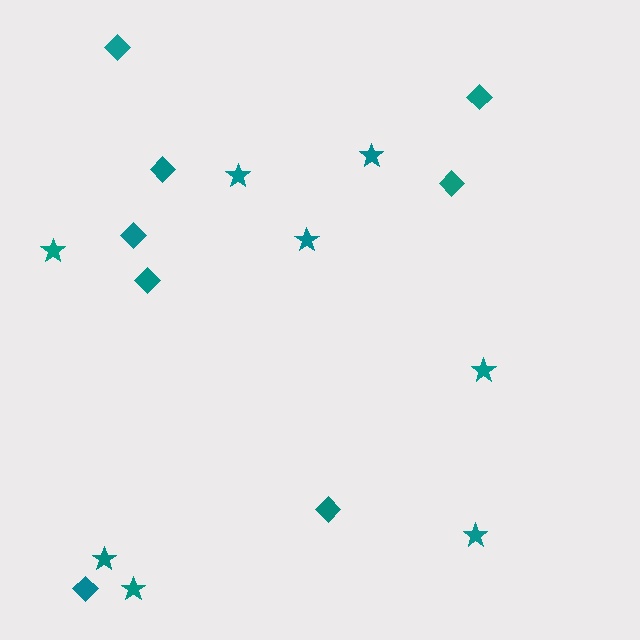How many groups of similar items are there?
There are 2 groups: one group of diamonds (8) and one group of stars (8).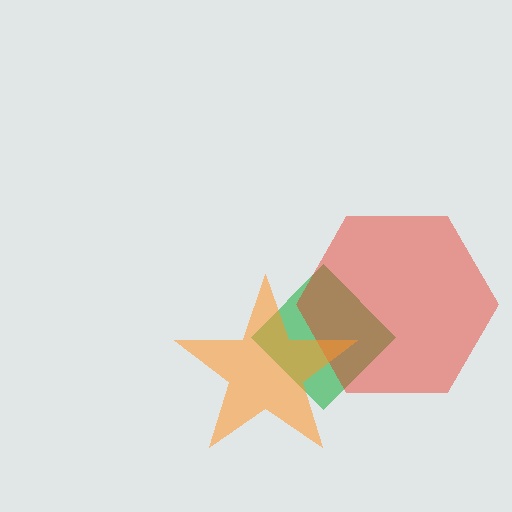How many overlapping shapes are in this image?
There are 3 overlapping shapes in the image.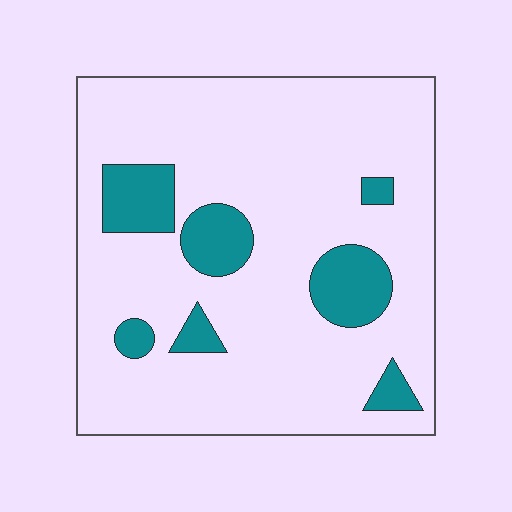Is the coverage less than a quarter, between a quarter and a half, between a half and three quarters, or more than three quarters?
Less than a quarter.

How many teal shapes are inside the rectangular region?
7.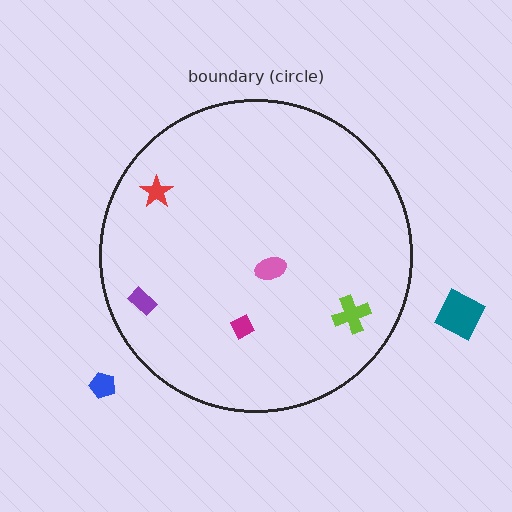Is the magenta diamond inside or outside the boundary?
Inside.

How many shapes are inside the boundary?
5 inside, 2 outside.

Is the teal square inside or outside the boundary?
Outside.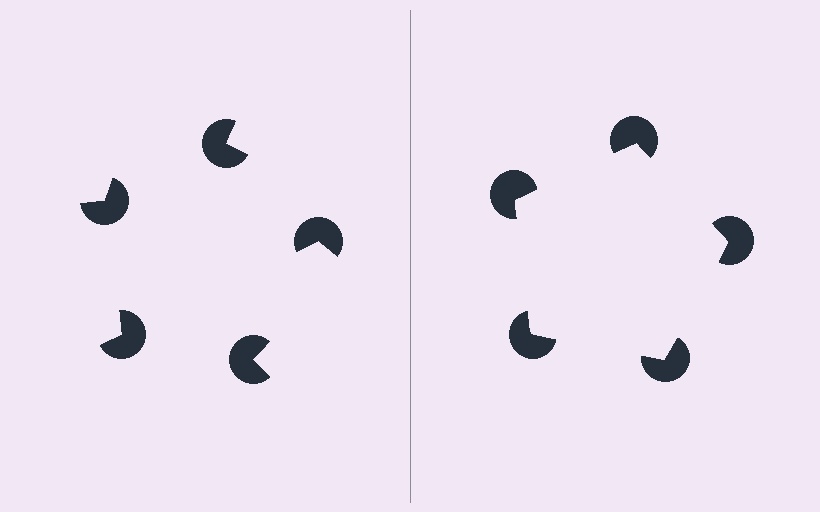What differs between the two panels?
The pac-man discs are positioned identically on both sides; only the wedge orientations differ. On the right they align to a pentagon; on the left they are misaligned.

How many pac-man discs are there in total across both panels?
10 — 5 on each side.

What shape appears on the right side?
An illusory pentagon.